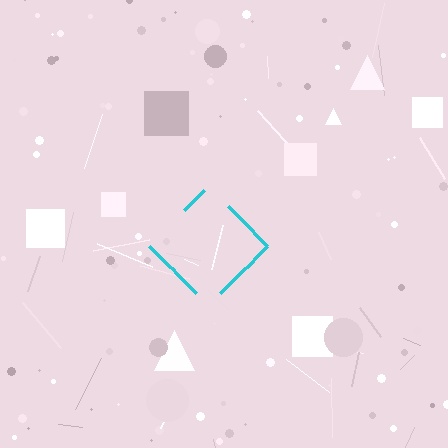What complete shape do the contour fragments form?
The contour fragments form a diamond.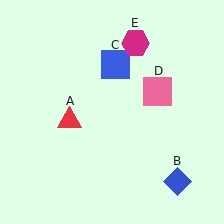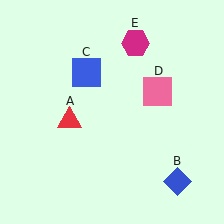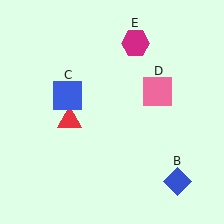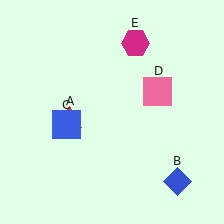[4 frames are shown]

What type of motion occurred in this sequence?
The blue square (object C) rotated counterclockwise around the center of the scene.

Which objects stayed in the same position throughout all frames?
Red triangle (object A) and blue diamond (object B) and pink square (object D) and magenta hexagon (object E) remained stationary.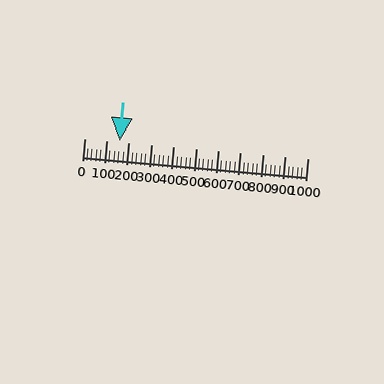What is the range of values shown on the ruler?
The ruler shows values from 0 to 1000.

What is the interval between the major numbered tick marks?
The major tick marks are spaced 100 units apart.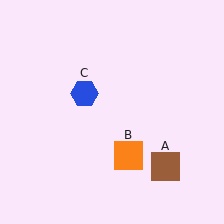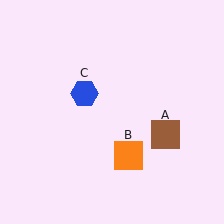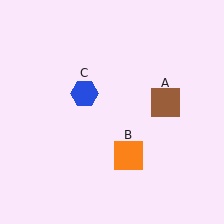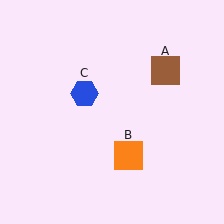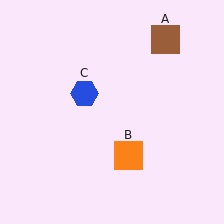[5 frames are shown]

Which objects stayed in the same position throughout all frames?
Orange square (object B) and blue hexagon (object C) remained stationary.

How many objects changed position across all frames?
1 object changed position: brown square (object A).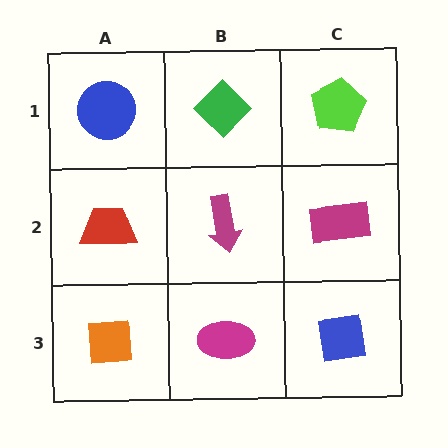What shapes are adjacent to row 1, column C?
A magenta rectangle (row 2, column C), a green diamond (row 1, column B).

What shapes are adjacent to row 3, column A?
A red trapezoid (row 2, column A), a magenta ellipse (row 3, column B).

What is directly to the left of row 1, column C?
A green diamond.